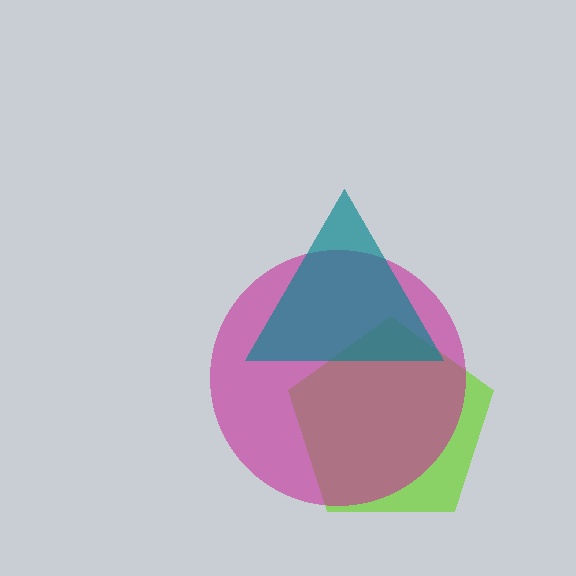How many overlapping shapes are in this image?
There are 3 overlapping shapes in the image.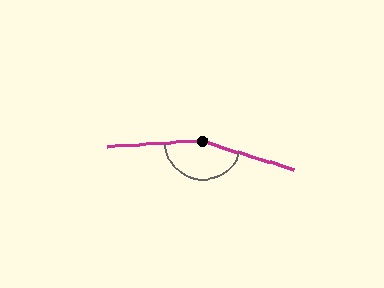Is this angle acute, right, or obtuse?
It is obtuse.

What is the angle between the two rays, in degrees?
Approximately 159 degrees.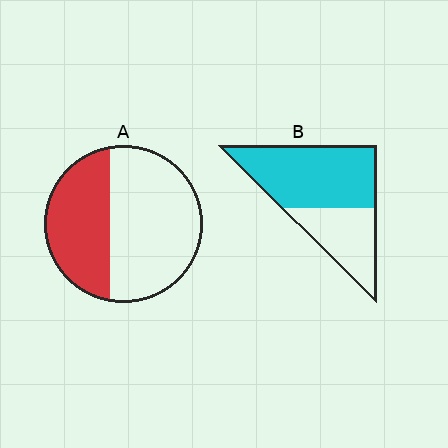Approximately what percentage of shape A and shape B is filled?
A is approximately 40% and B is approximately 65%.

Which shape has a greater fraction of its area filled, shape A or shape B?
Shape B.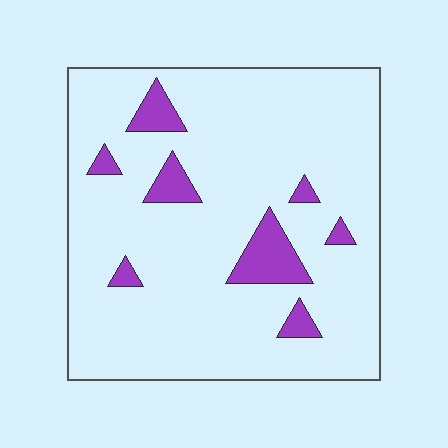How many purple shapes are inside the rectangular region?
8.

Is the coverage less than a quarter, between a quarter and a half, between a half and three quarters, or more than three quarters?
Less than a quarter.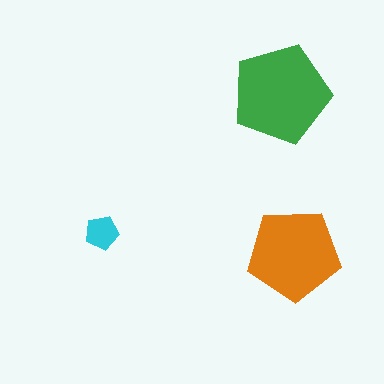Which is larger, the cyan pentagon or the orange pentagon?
The orange one.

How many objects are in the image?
There are 3 objects in the image.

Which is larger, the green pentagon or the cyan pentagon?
The green one.